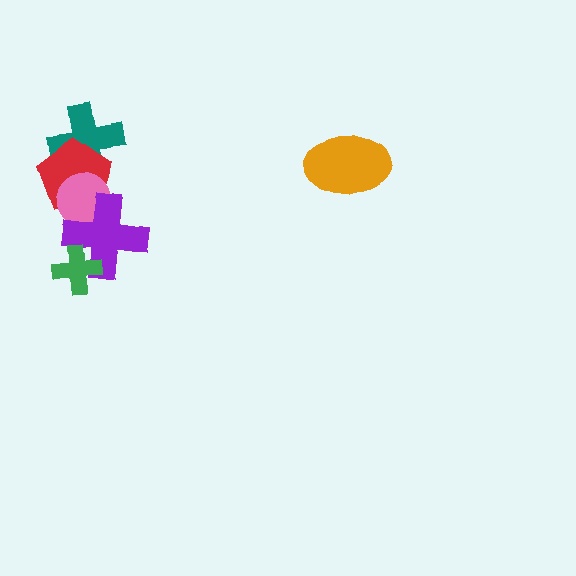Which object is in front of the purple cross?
The green cross is in front of the purple cross.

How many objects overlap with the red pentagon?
3 objects overlap with the red pentagon.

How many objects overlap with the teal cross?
1 object overlaps with the teal cross.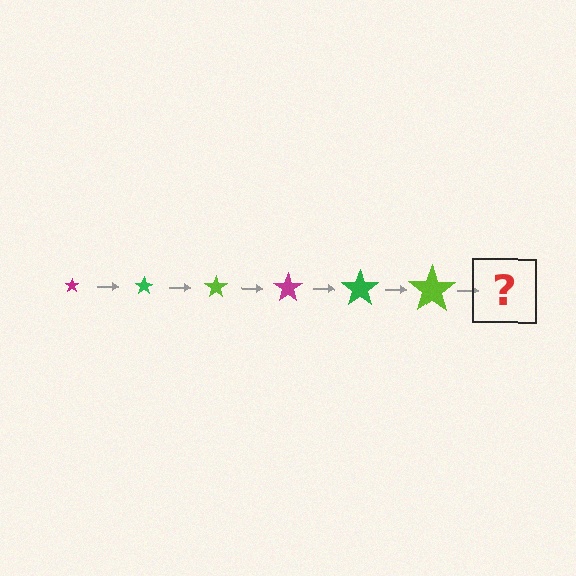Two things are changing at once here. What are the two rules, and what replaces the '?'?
The two rules are that the star grows larger each step and the color cycles through magenta, green, and lime. The '?' should be a magenta star, larger than the previous one.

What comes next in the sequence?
The next element should be a magenta star, larger than the previous one.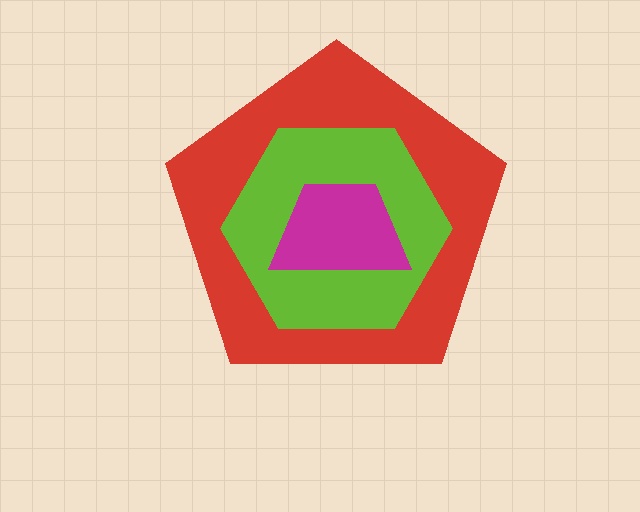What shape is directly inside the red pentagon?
The lime hexagon.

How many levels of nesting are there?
3.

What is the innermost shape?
The magenta trapezoid.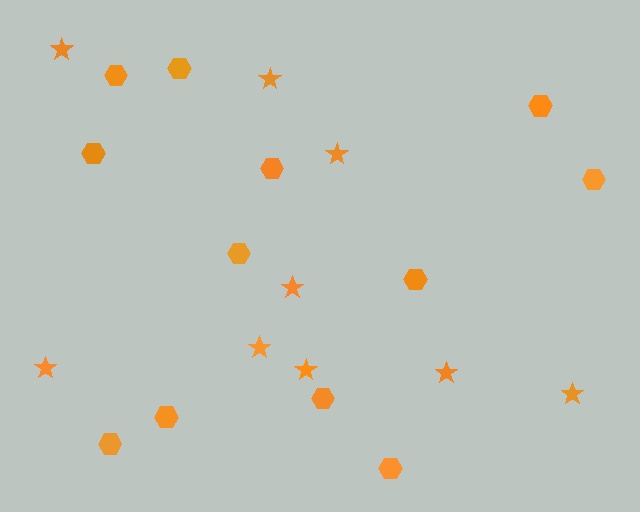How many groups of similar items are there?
There are 2 groups: one group of hexagons (12) and one group of stars (9).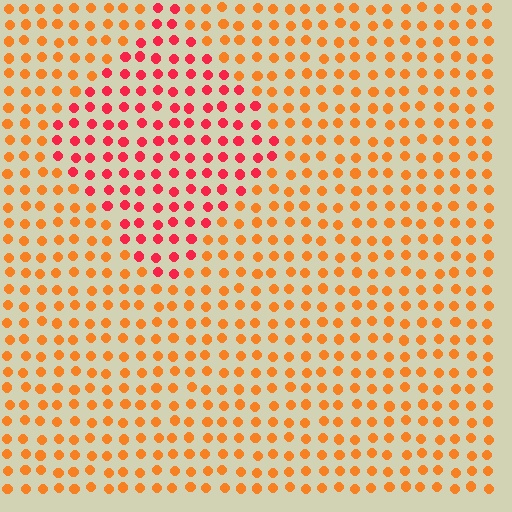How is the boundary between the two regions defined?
The boundary is defined purely by a slight shift in hue (about 37 degrees). Spacing, size, and orientation are identical on both sides.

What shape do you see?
I see a diamond.